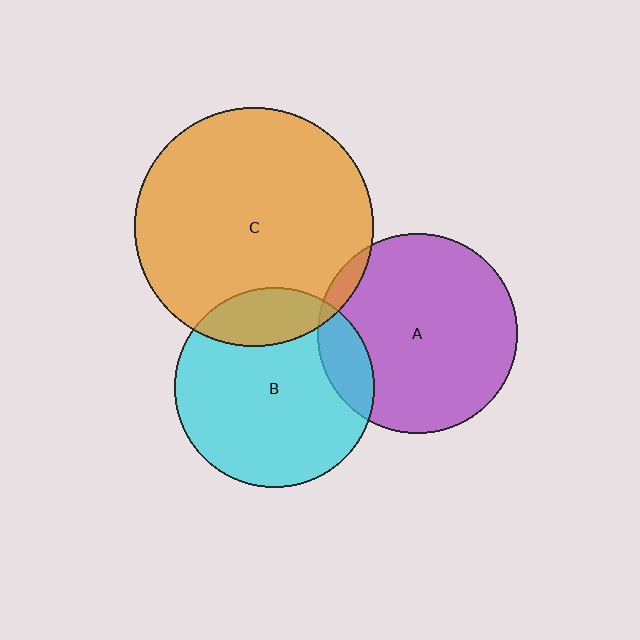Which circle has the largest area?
Circle C (orange).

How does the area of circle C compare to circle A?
Approximately 1.4 times.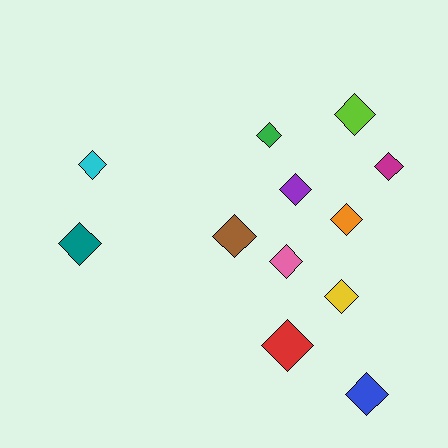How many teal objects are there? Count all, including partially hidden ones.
There is 1 teal object.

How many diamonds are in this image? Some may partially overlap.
There are 12 diamonds.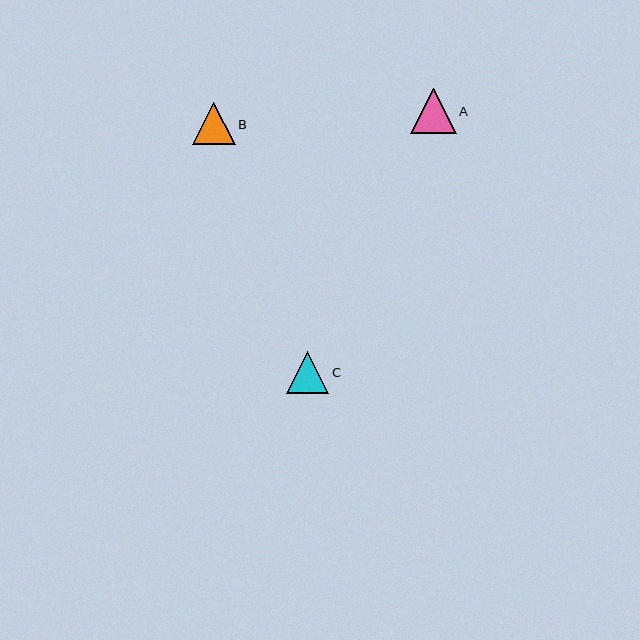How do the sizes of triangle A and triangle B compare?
Triangle A and triangle B are approximately the same size.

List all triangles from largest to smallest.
From largest to smallest: A, B, C.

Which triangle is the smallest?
Triangle C is the smallest with a size of approximately 42 pixels.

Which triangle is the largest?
Triangle A is the largest with a size of approximately 46 pixels.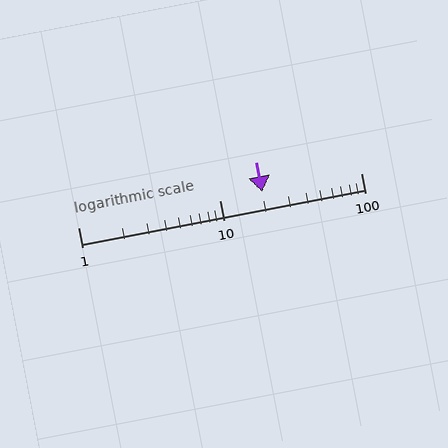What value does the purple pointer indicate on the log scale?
The pointer indicates approximately 20.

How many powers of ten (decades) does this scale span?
The scale spans 2 decades, from 1 to 100.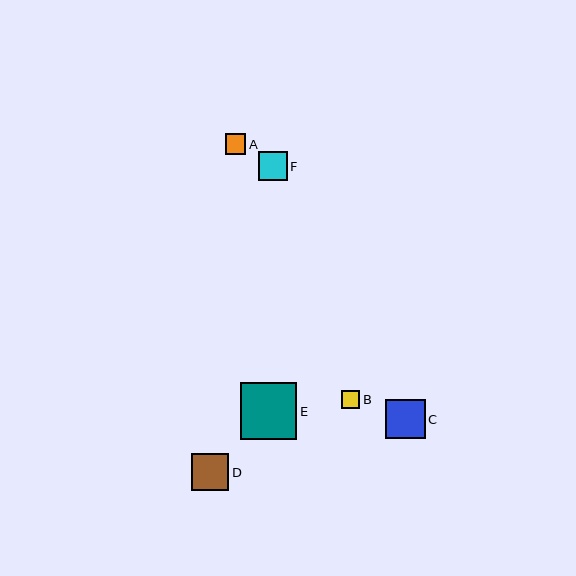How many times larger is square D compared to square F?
Square D is approximately 1.3 times the size of square F.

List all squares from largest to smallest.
From largest to smallest: E, C, D, F, A, B.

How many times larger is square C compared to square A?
Square C is approximately 1.9 times the size of square A.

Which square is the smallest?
Square B is the smallest with a size of approximately 18 pixels.